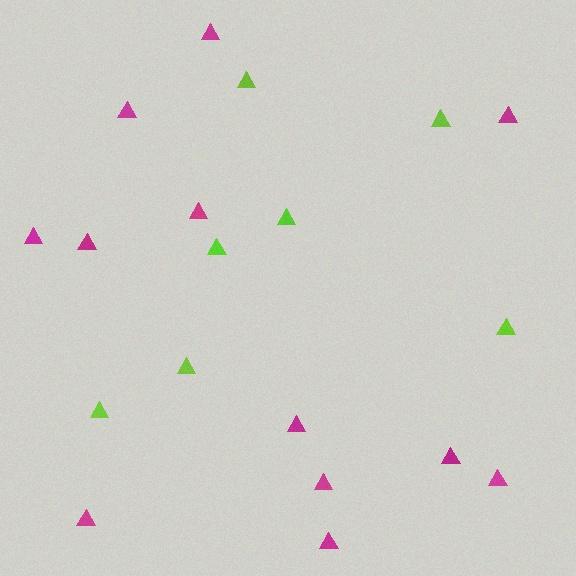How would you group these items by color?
There are 2 groups: one group of lime triangles (7) and one group of magenta triangles (12).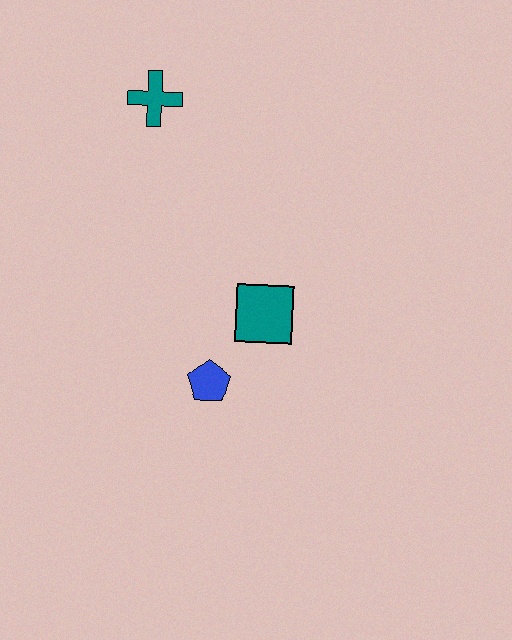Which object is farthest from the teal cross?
The blue pentagon is farthest from the teal cross.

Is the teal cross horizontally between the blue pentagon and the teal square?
No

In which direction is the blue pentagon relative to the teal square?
The blue pentagon is below the teal square.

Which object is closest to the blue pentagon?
The teal square is closest to the blue pentagon.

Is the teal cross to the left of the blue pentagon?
Yes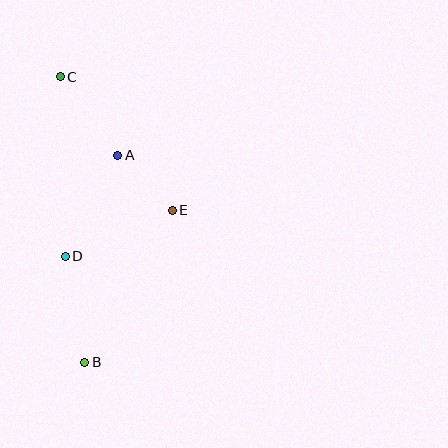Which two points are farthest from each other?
Points B and C are farthest from each other.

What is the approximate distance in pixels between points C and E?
The distance between C and E is approximately 174 pixels.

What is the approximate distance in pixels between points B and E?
The distance between B and E is approximately 175 pixels.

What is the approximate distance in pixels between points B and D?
The distance between B and D is approximately 108 pixels.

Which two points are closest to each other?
Points A and E are closest to each other.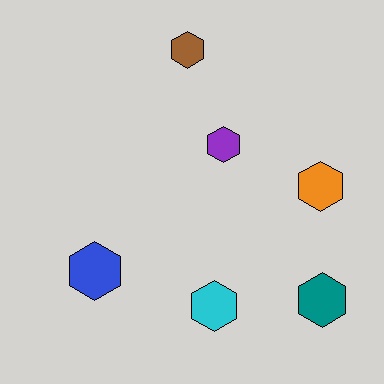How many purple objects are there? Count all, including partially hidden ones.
There is 1 purple object.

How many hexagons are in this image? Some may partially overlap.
There are 6 hexagons.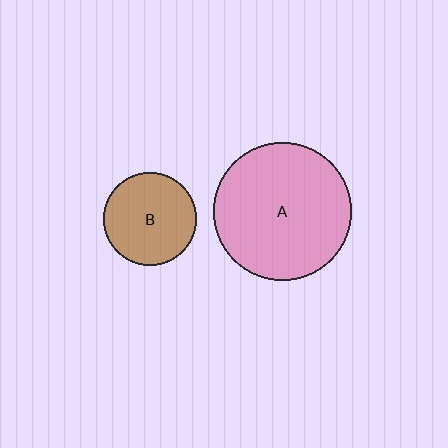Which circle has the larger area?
Circle A (pink).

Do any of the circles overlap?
No, none of the circles overlap.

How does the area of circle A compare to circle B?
Approximately 2.2 times.